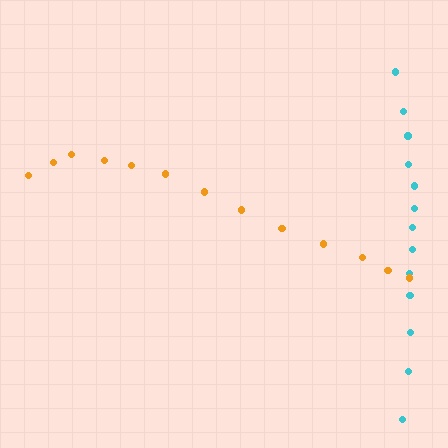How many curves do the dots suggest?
There are 2 distinct paths.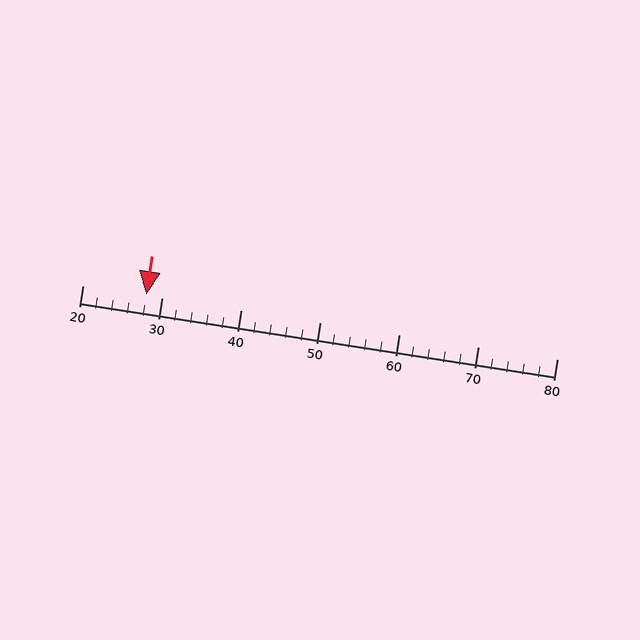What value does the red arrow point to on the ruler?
The red arrow points to approximately 28.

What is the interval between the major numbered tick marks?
The major tick marks are spaced 10 units apart.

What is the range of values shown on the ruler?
The ruler shows values from 20 to 80.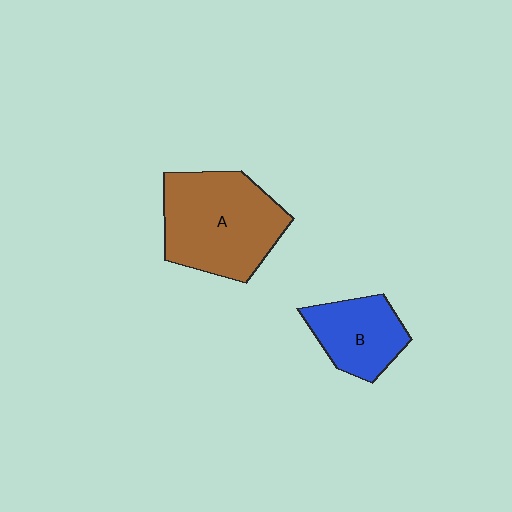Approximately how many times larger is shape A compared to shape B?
Approximately 1.8 times.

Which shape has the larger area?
Shape A (brown).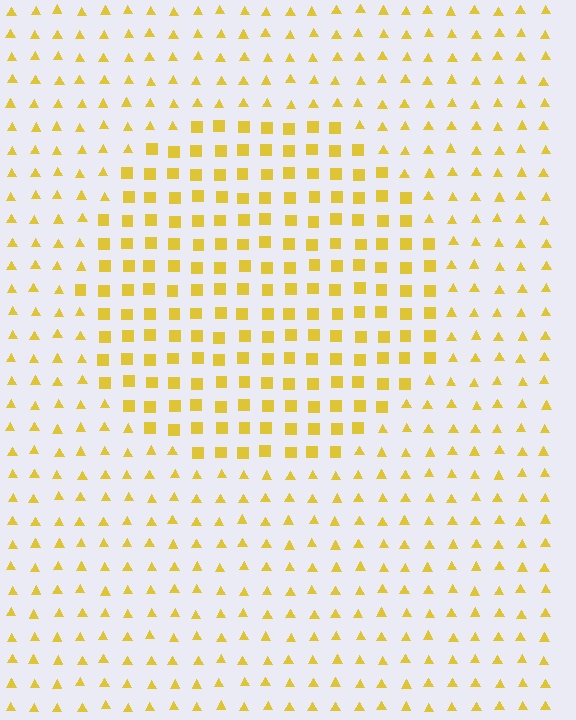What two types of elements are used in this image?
The image uses squares inside the circle region and triangles outside it.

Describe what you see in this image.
The image is filled with small yellow elements arranged in a uniform grid. A circle-shaped region contains squares, while the surrounding area contains triangles. The boundary is defined purely by the change in element shape.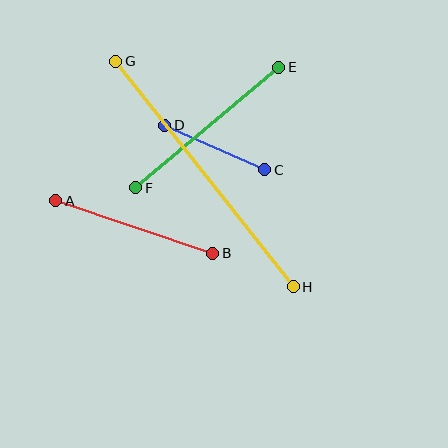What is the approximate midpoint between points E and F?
The midpoint is at approximately (207, 128) pixels.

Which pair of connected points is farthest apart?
Points G and H are farthest apart.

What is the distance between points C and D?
The distance is approximately 109 pixels.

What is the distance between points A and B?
The distance is approximately 166 pixels.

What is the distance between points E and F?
The distance is approximately 187 pixels.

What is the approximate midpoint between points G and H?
The midpoint is at approximately (205, 174) pixels.